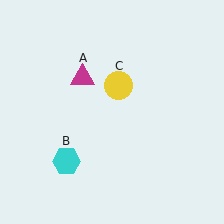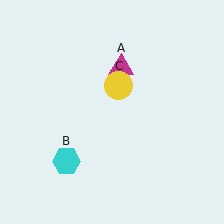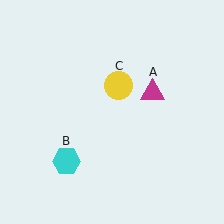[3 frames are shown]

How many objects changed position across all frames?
1 object changed position: magenta triangle (object A).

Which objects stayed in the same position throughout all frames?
Cyan hexagon (object B) and yellow circle (object C) remained stationary.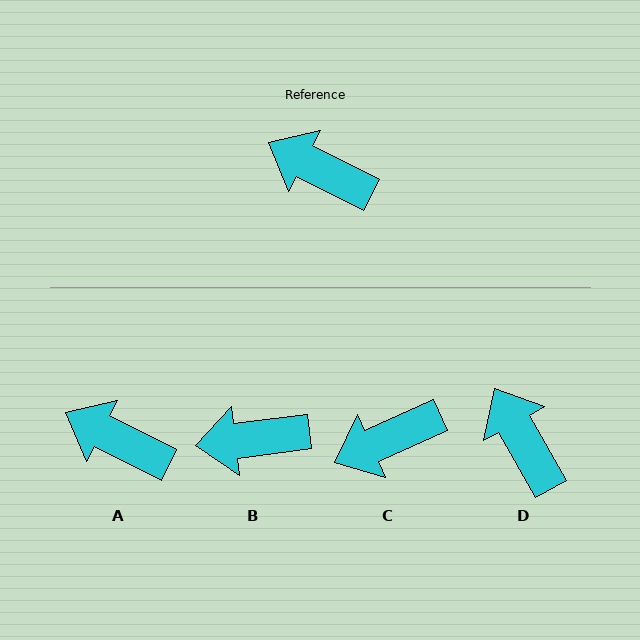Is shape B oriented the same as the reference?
No, it is off by about 34 degrees.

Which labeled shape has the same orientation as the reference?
A.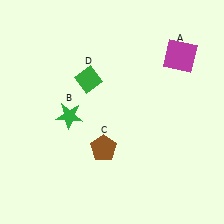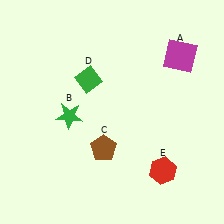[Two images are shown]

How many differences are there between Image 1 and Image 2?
There is 1 difference between the two images.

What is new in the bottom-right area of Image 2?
A red hexagon (E) was added in the bottom-right area of Image 2.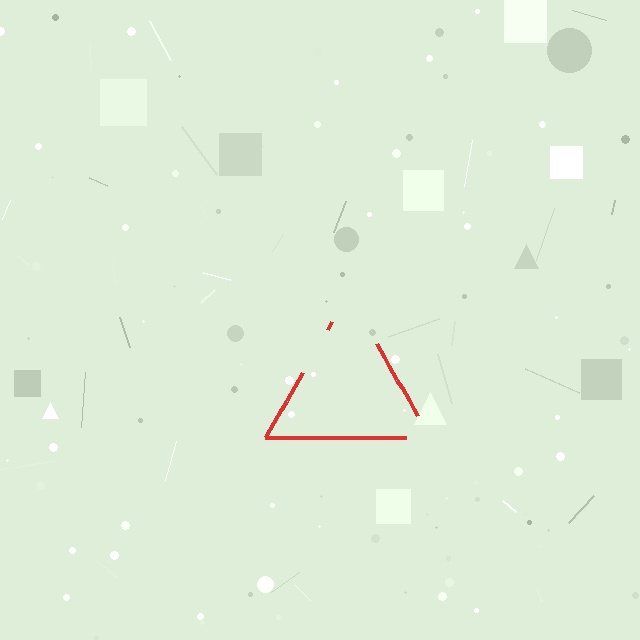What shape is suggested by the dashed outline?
The dashed outline suggests a triangle.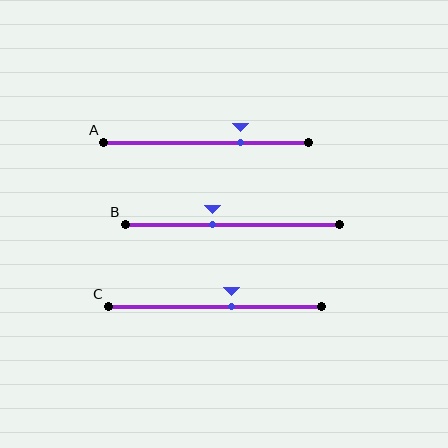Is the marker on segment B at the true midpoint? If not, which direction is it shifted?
No, the marker on segment B is shifted to the left by about 9% of the segment length.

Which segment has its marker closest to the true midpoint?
Segment C has its marker closest to the true midpoint.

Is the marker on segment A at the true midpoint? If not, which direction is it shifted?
No, the marker on segment A is shifted to the right by about 17% of the segment length.